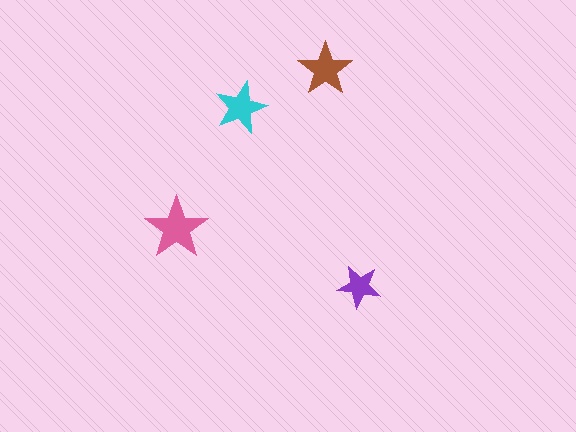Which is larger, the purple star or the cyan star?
The cyan one.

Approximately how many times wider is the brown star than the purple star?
About 1.5 times wider.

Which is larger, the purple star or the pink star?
The pink one.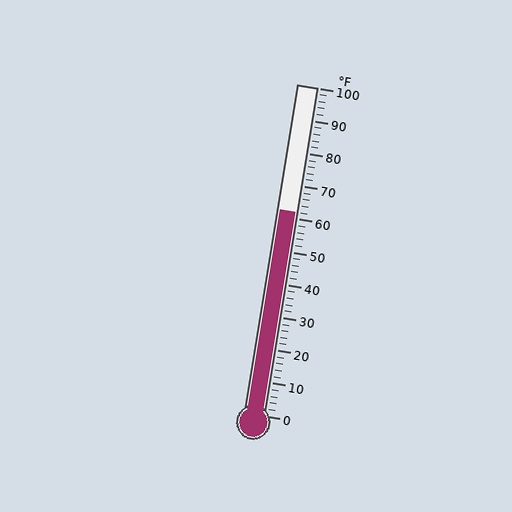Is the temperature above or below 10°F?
The temperature is above 10°F.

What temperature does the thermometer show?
The thermometer shows approximately 62°F.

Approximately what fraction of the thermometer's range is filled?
The thermometer is filled to approximately 60% of its range.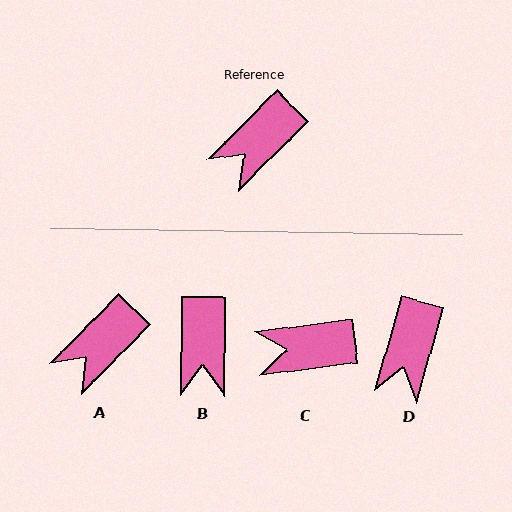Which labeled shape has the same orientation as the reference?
A.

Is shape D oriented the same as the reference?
No, it is off by about 29 degrees.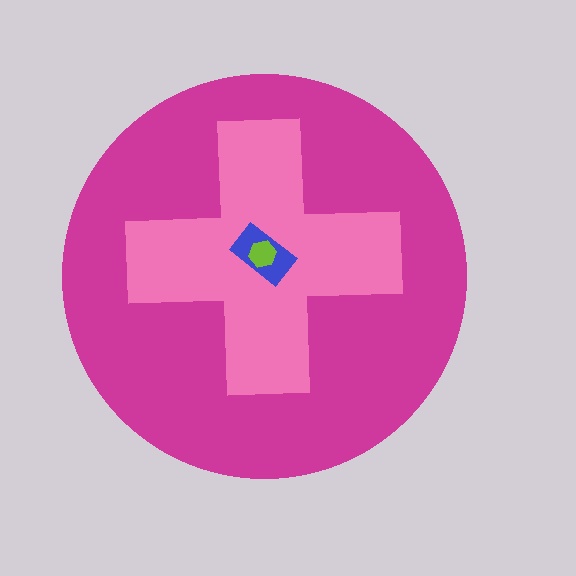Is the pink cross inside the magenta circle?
Yes.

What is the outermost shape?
The magenta circle.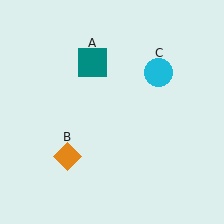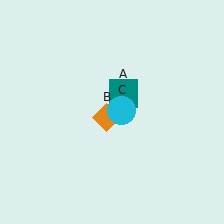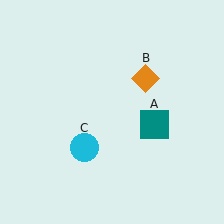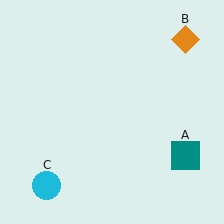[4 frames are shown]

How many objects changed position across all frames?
3 objects changed position: teal square (object A), orange diamond (object B), cyan circle (object C).